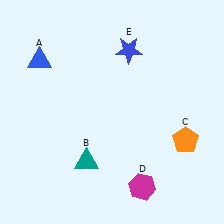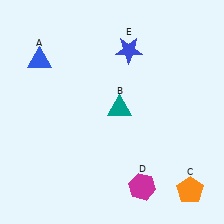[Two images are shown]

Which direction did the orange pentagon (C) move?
The orange pentagon (C) moved down.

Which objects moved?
The objects that moved are: the teal triangle (B), the orange pentagon (C).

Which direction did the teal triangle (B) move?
The teal triangle (B) moved up.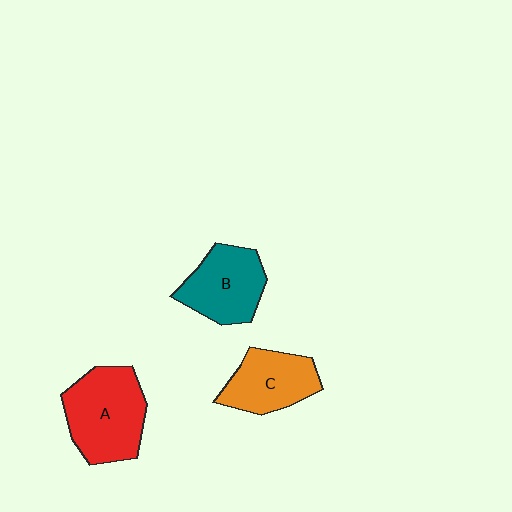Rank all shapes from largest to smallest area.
From largest to smallest: A (red), B (teal), C (orange).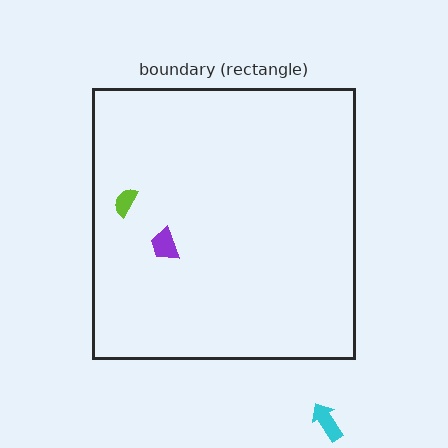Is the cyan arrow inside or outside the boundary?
Outside.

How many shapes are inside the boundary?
2 inside, 1 outside.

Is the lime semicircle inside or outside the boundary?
Inside.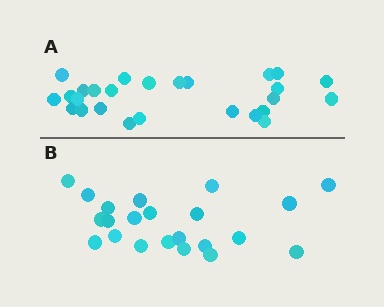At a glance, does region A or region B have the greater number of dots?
Region A (the top region) has more dots.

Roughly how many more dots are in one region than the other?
Region A has about 4 more dots than region B.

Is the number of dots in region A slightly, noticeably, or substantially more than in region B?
Region A has only slightly more — the two regions are fairly close. The ratio is roughly 1.2 to 1.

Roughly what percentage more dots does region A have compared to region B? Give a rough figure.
About 20% more.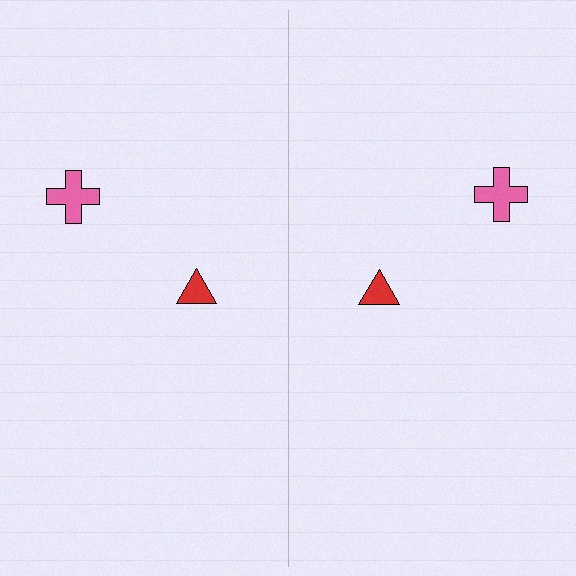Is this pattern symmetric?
Yes, this pattern has bilateral (reflection) symmetry.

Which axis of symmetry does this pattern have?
The pattern has a vertical axis of symmetry running through the center of the image.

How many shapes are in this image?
There are 4 shapes in this image.